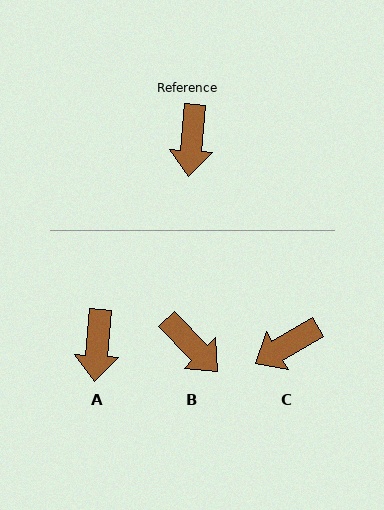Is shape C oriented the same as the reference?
No, it is off by about 55 degrees.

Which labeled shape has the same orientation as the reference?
A.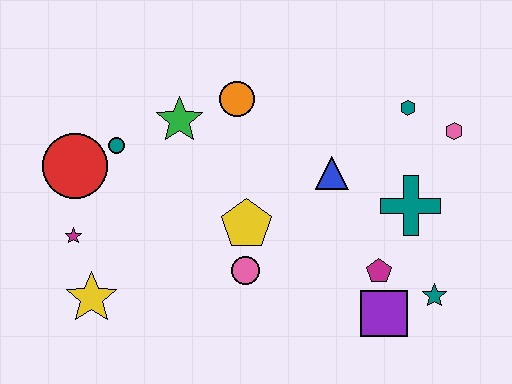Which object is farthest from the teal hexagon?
The yellow star is farthest from the teal hexagon.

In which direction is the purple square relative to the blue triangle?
The purple square is below the blue triangle.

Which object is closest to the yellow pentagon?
The pink circle is closest to the yellow pentagon.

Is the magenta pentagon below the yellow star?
No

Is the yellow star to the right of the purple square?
No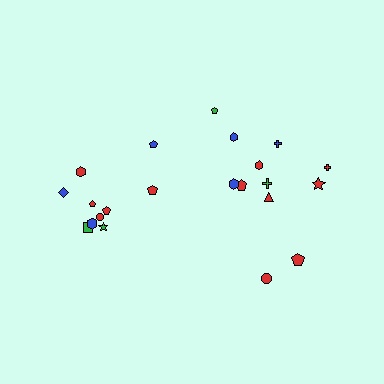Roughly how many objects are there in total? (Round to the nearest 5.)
Roughly 20 objects in total.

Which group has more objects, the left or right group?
The right group.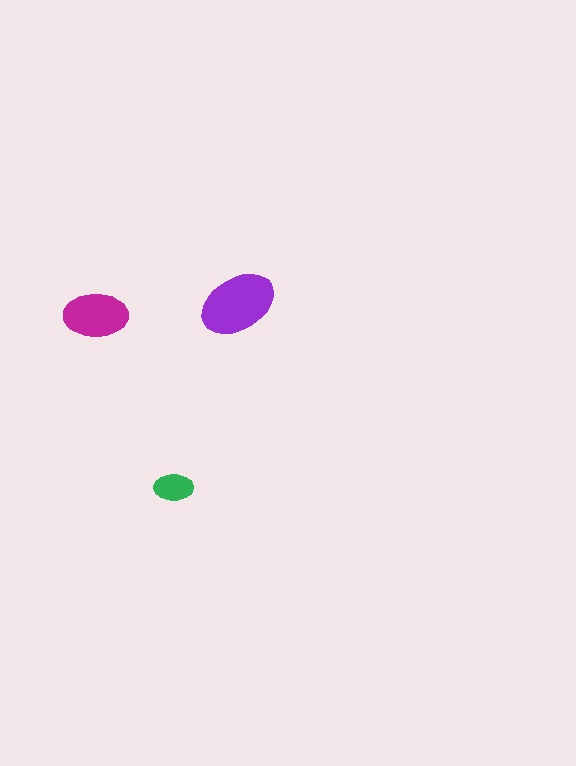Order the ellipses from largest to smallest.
the purple one, the magenta one, the green one.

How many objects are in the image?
There are 3 objects in the image.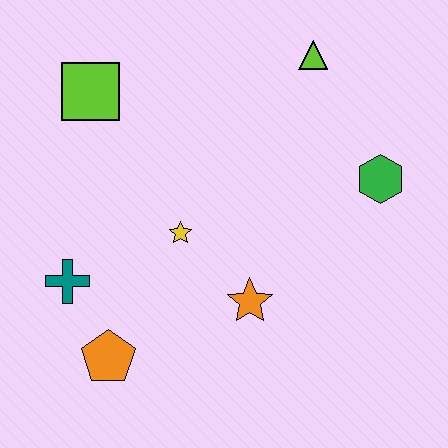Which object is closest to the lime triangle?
The green hexagon is closest to the lime triangle.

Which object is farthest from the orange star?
The lime square is farthest from the orange star.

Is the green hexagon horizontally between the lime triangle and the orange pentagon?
No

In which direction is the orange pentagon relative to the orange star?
The orange pentagon is to the left of the orange star.